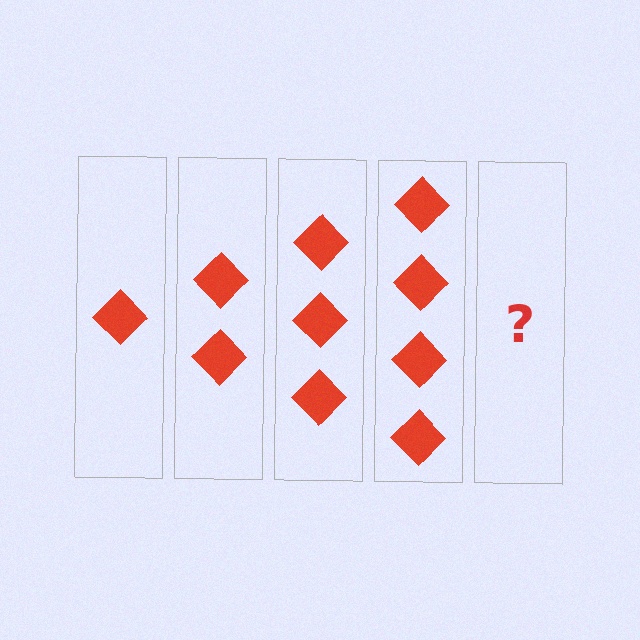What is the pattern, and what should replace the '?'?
The pattern is that each step adds one more diamond. The '?' should be 5 diamonds.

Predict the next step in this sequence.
The next step is 5 diamonds.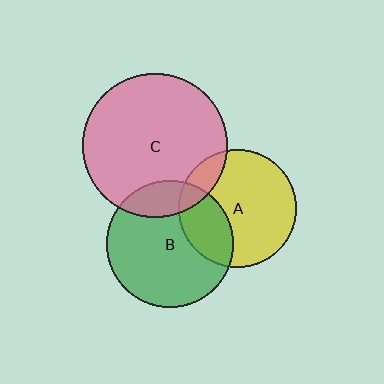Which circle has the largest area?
Circle C (pink).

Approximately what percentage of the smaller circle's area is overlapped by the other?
Approximately 30%.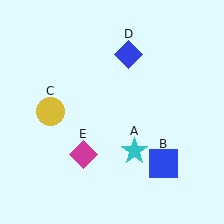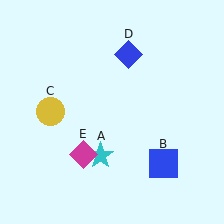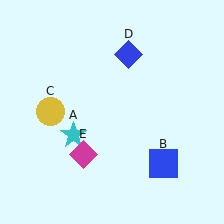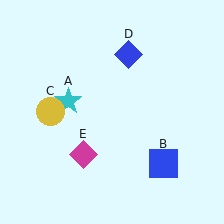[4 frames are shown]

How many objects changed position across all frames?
1 object changed position: cyan star (object A).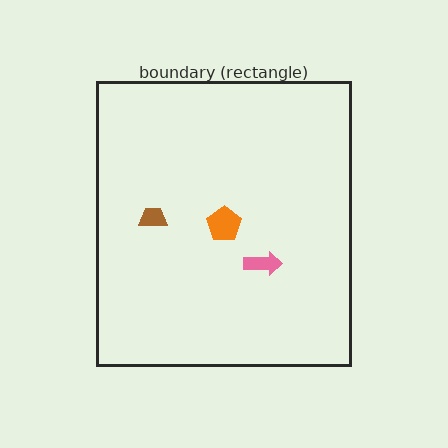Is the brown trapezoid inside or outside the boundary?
Inside.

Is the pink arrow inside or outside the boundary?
Inside.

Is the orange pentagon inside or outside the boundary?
Inside.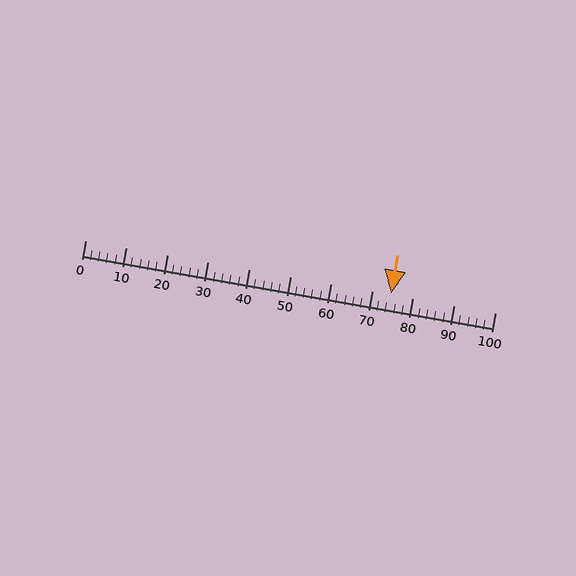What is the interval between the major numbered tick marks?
The major tick marks are spaced 10 units apart.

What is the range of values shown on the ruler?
The ruler shows values from 0 to 100.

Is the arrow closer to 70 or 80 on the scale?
The arrow is closer to 70.